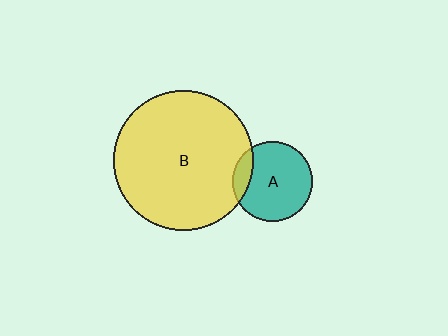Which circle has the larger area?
Circle B (yellow).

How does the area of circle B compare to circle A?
Approximately 3.0 times.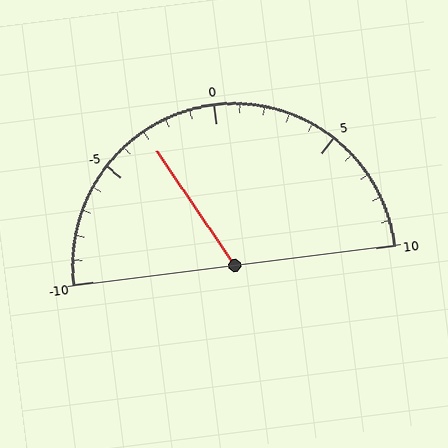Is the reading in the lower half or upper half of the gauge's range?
The reading is in the lower half of the range (-10 to 10).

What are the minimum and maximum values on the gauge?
The gauge ranges from -10 to 10.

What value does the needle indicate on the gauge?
The needle indicates approximately -3.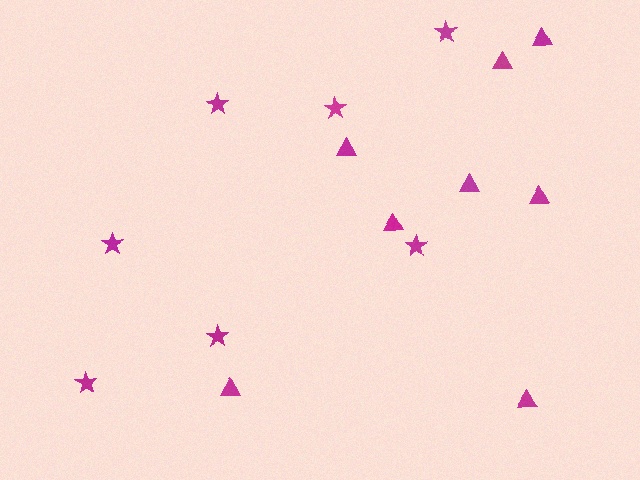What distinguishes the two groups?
There are 2 groups: one group of stars (7) and one group of triangles (8).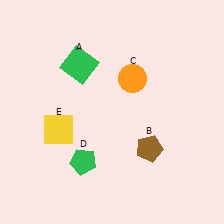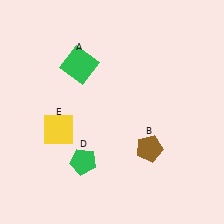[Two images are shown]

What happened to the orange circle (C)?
The orange circle (C) was removed in Image 2. It was in the top-right area of Image 1.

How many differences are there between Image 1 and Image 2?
There is 1 difference between the two images.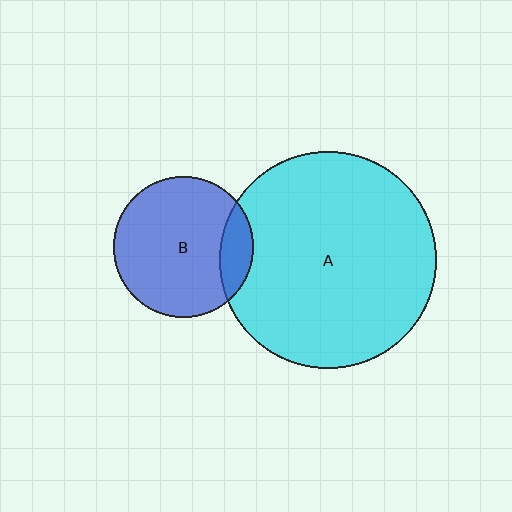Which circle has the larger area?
Circle A (cyan).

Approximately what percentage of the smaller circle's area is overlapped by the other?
Approximately 15%.